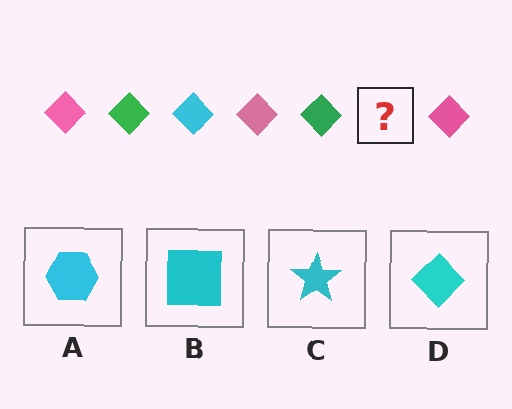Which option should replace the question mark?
Option D.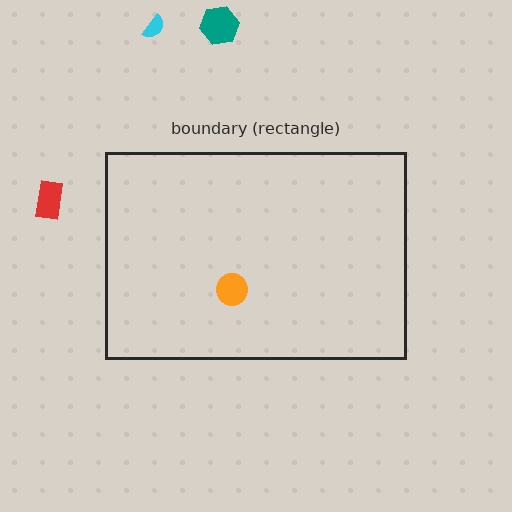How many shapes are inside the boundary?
1 inside, 3 outside.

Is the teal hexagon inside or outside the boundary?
Outside.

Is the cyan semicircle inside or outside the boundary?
Outside.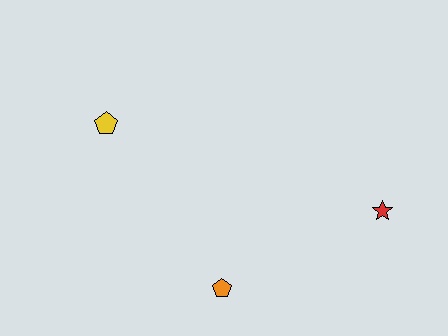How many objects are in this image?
There are 3 objects.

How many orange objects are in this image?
There is 1 orange object.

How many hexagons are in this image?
There are no hexagons.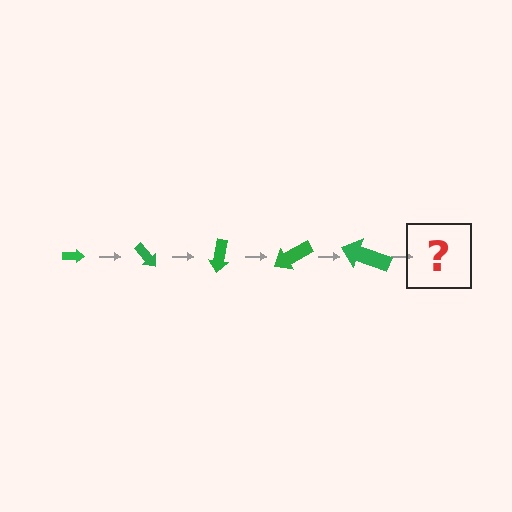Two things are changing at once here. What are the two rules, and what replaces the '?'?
The two rules are that the arrow grows larger each step and it rotates 50 degrees each step. The '?' should be an arrow, larger than the previous one and rotated 250 degrees from the start.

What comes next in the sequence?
The next element should be an arrow, larger than the previous one and rotated 250 degrees from the start.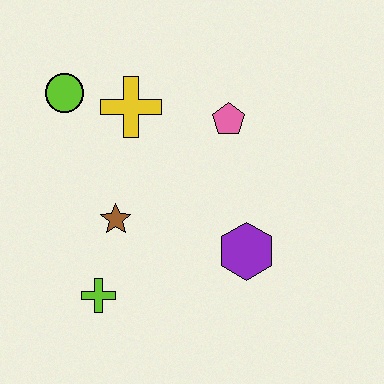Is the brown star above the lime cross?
Yes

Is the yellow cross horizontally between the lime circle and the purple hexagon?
Yes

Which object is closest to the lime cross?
The brown star is closest to the lime cross.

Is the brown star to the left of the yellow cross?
Yes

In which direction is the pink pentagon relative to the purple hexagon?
The pink pentagon is above the purple hexagon.